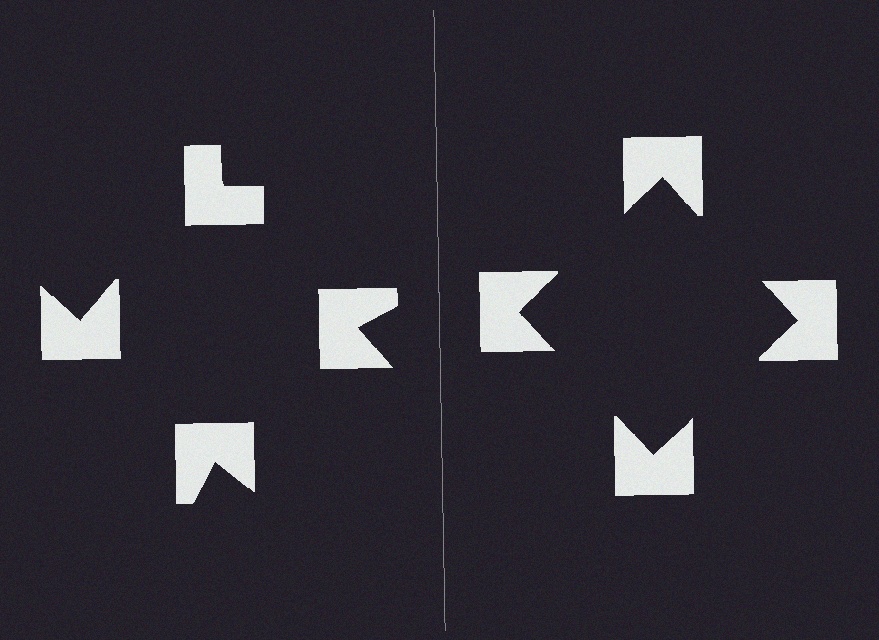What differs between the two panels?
The notched squares are positioned identically on both sides; only the wedge orientations differ. On the right they align to a square; on the left they are misaligned.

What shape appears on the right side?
An illusory square.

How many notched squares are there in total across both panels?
8 — 4 on each side.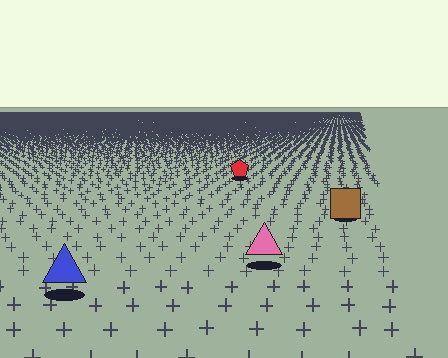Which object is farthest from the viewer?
The red pentagon is farthest from the viewer. It appears smaller and the ground texture around it is denser.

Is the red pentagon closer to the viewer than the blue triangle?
No. The blue triangle is closer — you can tell from the texture gradient: the ground texture is coarser near it.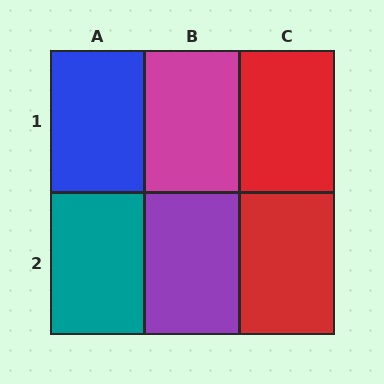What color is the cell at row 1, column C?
Red.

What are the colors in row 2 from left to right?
Teal, purple, red.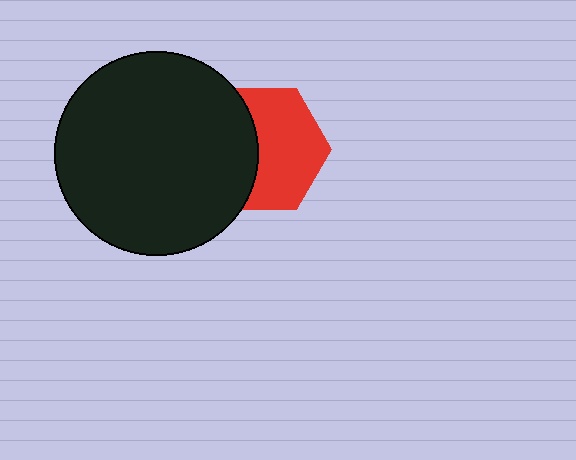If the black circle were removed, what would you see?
You would see the complete red hexagon.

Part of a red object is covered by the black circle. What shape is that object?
It is a hexagon.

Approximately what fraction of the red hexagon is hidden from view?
Roughly 41% of the red hexagon is hidden behind the black circle.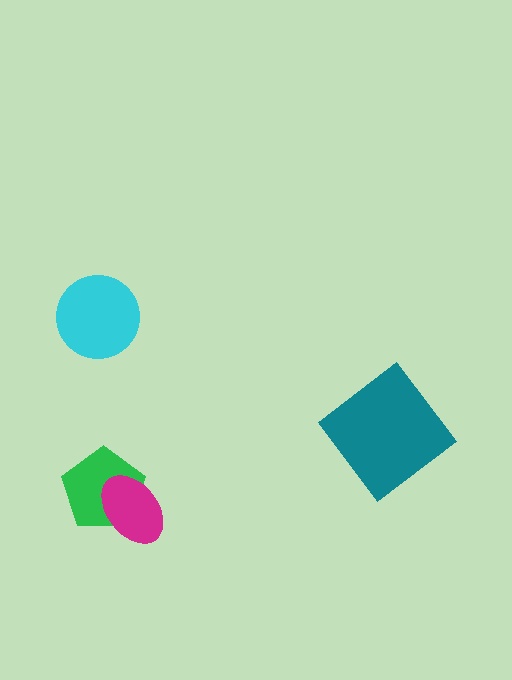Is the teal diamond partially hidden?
No, no other shape covers it.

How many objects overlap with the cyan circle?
0 objects overlap with the cyan circle.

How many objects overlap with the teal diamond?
0 objects overlap with the teal diamond.